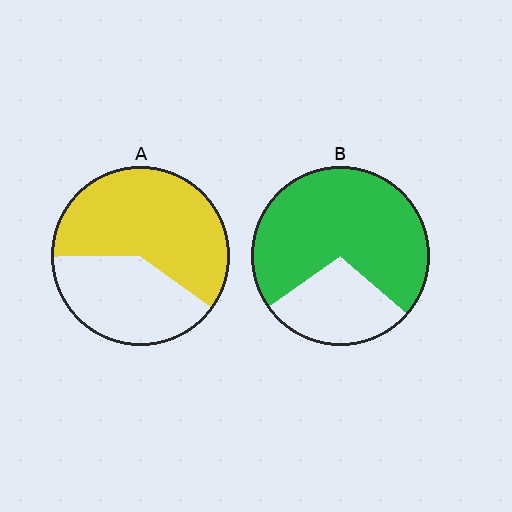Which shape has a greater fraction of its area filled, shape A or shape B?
Shape B.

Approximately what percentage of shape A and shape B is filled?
A is approximately 60% and B is approximately 70%.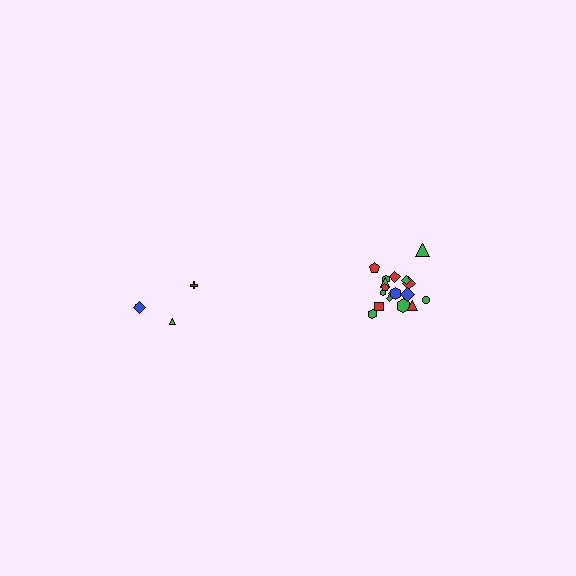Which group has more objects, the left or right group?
The right group.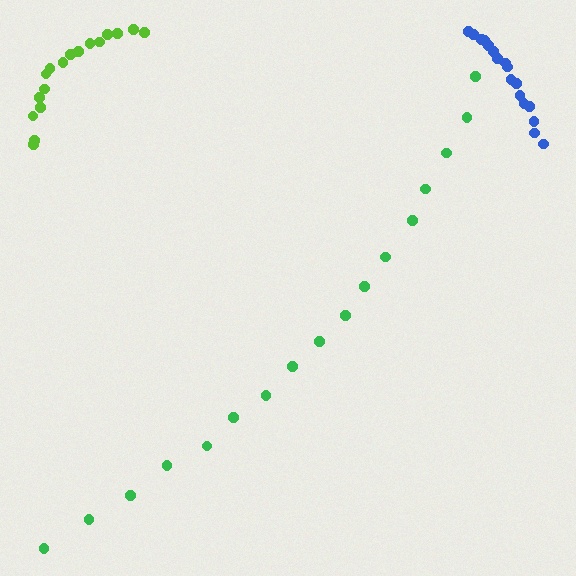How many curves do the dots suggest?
There are 3 distinct paths.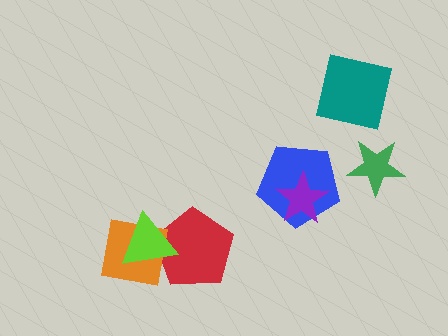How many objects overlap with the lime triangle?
2 objects overlap with the lime triangle.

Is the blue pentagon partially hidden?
Yes, it is partially covered by another shape.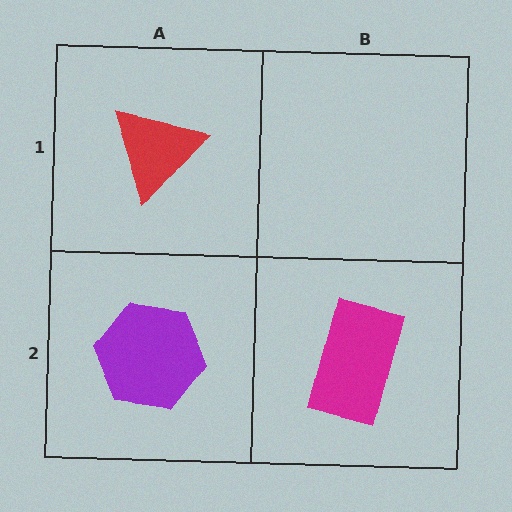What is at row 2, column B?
A magenta rectangle.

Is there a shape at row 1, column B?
No, that cell is empty.